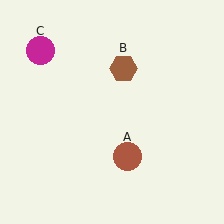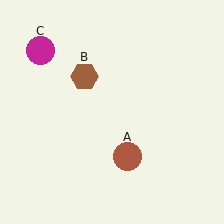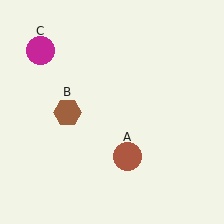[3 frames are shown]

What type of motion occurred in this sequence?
The brown hexagon (object B) rotated counterclockwise around the center of the scene.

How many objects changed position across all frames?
1 object changed position: brown hexagon (object B).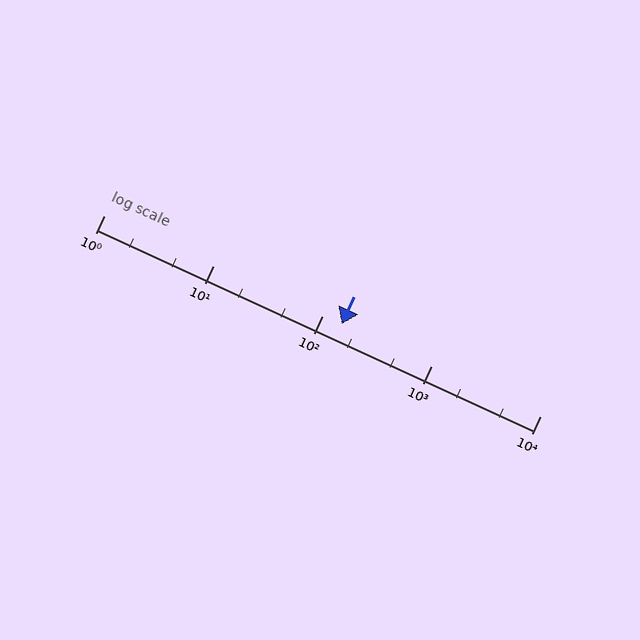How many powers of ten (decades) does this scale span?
The scale spans 4 decades, from 1 to 10000.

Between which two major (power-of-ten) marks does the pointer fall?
The pointer is between 100 and 1000.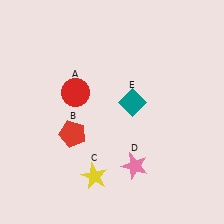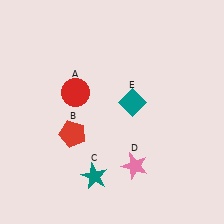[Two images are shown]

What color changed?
The star (C) changed from yellow in Image 1 to teal in Image 2.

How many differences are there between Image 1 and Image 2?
There is 1 difference between the two images.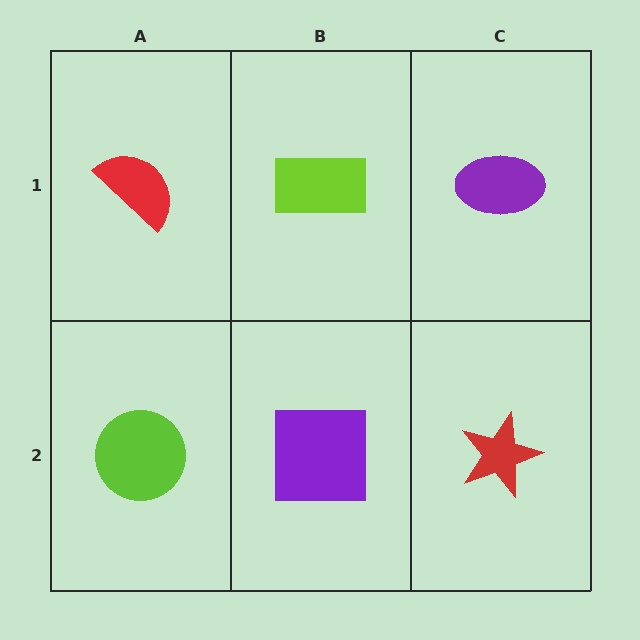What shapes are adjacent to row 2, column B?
A lime rectangle (row 1, column B), a lime circle (row 2, column A), a red star (row 2, column C).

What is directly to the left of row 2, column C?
A purple square.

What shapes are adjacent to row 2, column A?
A red semicircle (row 1, column A), a purple square (row 2, column B).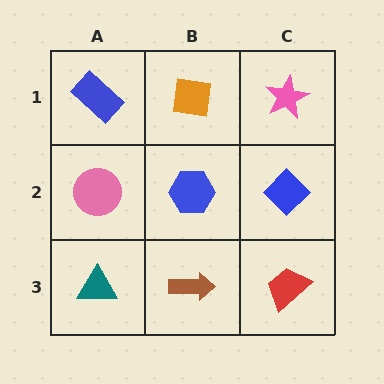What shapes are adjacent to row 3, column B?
A blue hexagon (row 2, column B), a teal triangle (row 3, column A), a red trapezoid (row 3, column C).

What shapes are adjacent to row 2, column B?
An orange square (row 1, column B), a brown arrow (row 3, column B), a pink circle (row 2, column A), a blue diamond (row 2, column C).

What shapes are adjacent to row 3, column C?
A blue diamond (row 2, column C), a brown arrow (row 3, column B).